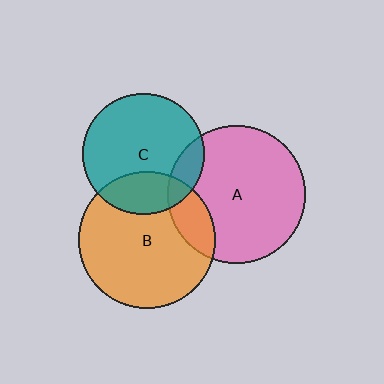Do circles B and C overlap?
Yes.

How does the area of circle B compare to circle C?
Approximately 1.3 times.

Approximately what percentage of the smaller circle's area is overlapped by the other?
Approximately 25%.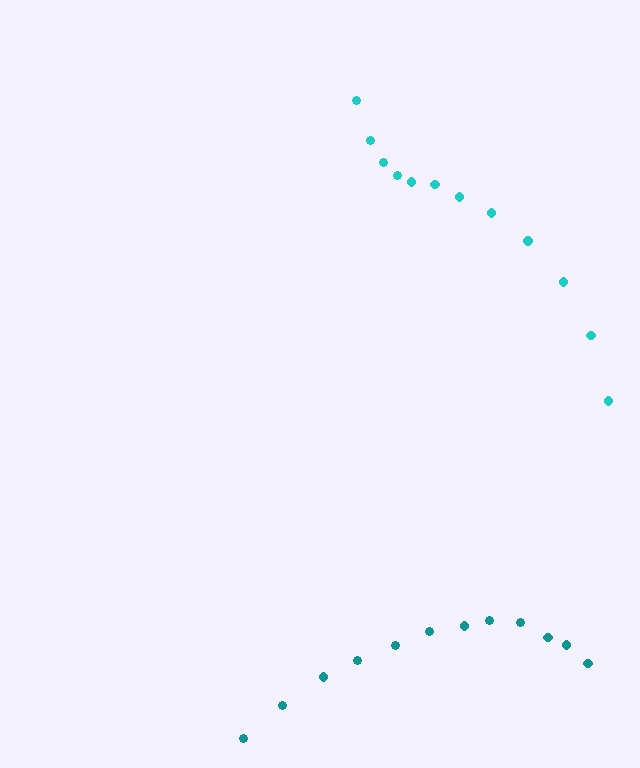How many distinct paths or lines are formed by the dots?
There are 2 distinct paths.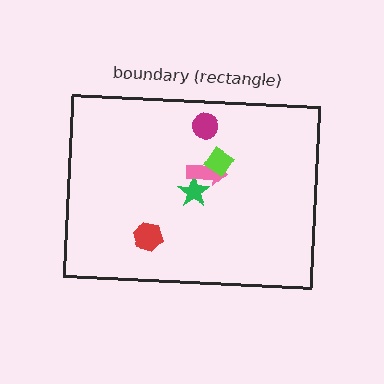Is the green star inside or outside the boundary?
Inside.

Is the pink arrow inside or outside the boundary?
Inside.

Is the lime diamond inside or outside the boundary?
Inside.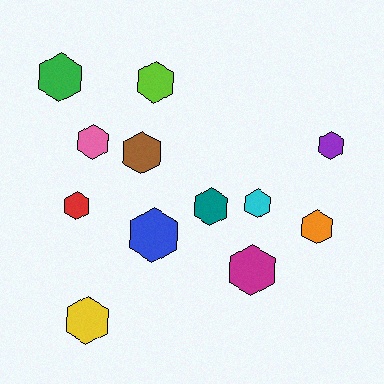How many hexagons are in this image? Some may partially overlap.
There are 12 hexagons.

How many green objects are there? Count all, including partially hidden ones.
There is 1 green object.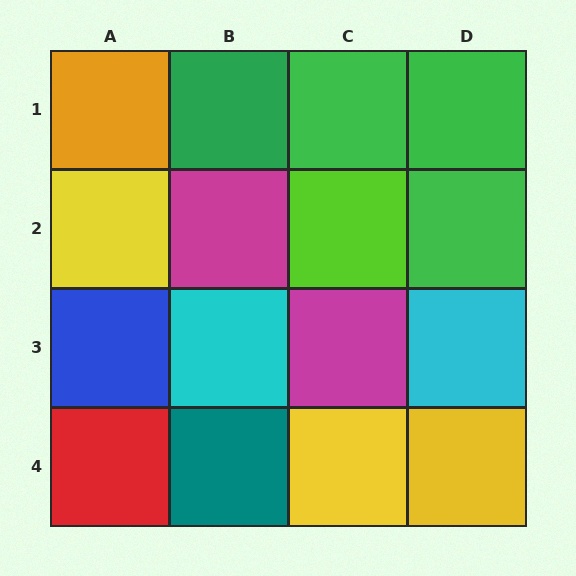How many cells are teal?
1 cell is teal.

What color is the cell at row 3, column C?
Magenta.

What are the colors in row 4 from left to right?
Red, teal, yellow, yellow.